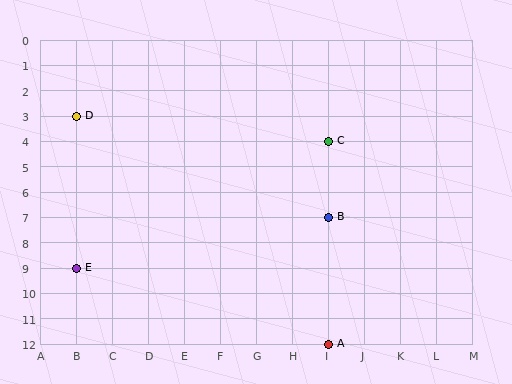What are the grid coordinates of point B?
Point B is at grid coordinates (I, 7).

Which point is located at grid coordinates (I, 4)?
Point C is at (I, 4).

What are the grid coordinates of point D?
Point D is at grid coordinates (B, 3).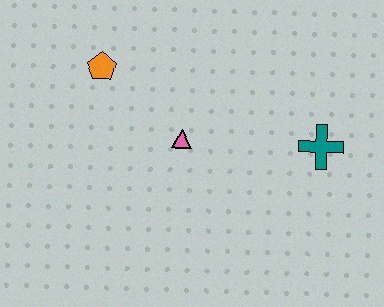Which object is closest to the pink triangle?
The orange pentagon is closest to the pink triangle.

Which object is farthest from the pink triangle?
The teal cross is farthest from the pink triangle.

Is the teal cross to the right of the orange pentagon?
Yes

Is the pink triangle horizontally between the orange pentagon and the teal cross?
Yes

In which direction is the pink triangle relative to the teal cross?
The pink triangle is to the left of the teal cross.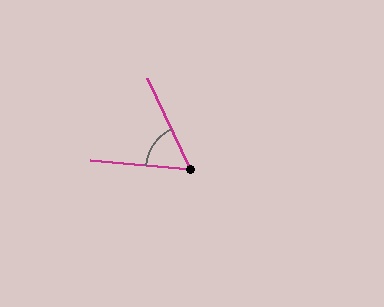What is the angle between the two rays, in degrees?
Approximately 60 degrees.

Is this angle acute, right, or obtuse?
It is acute.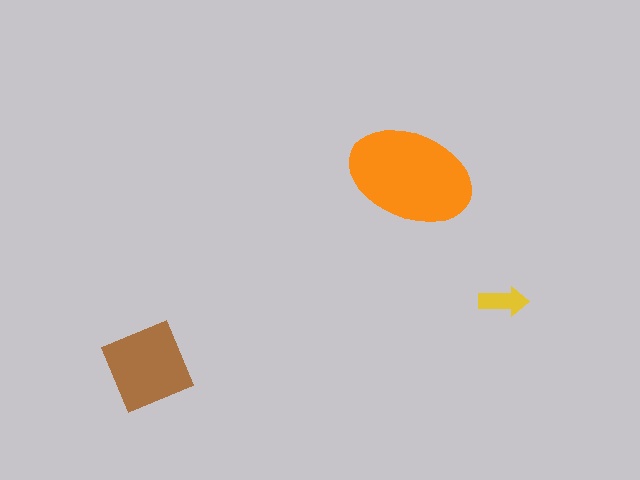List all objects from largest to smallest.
The orange ellipse, the brown square, the yellow arrow.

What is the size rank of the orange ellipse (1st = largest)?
1st.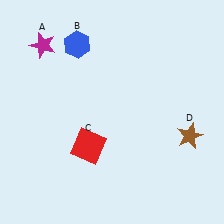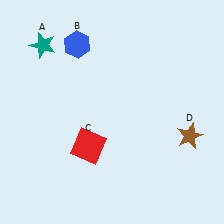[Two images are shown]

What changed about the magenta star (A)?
In Image 1, A is magenta. In Image 2, it changed to teal.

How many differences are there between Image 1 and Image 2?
There is 1 difference between the two images.